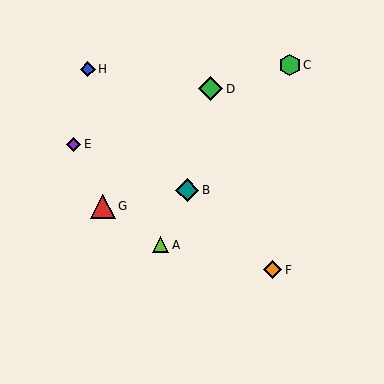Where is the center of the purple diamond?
The center of the purple diamond is at (74, 144).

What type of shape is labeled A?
Shape A is a lime triangle.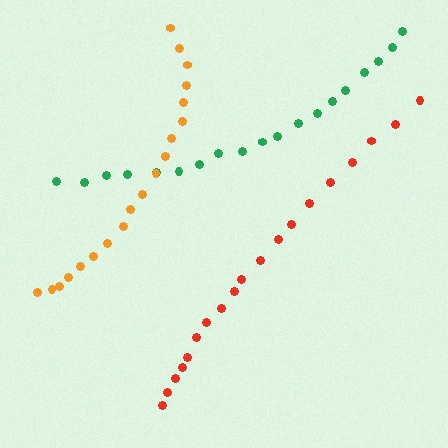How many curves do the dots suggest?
There are 3 distinct paths.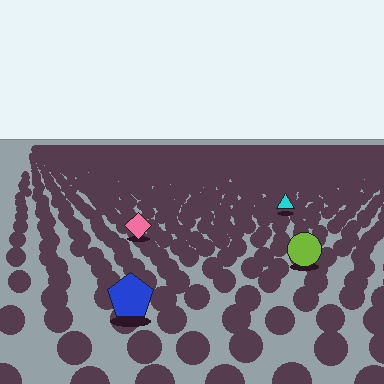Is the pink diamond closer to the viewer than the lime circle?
No. The lime circle is closer — you can tell from the texture gradient: the ground texture is coarser near it.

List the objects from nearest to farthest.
From nearest to farthest: the blue pentagon, the lime circle, the pink diamond, the cyan triangle.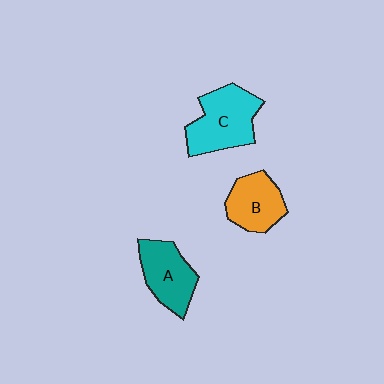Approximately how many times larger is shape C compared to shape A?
Approximately 1.3 times.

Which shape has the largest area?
Shape C (cyan).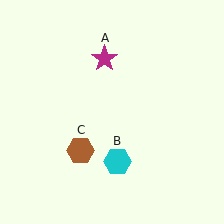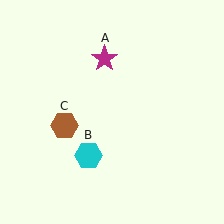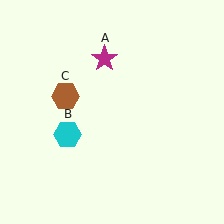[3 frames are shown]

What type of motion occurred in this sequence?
The cyan hexagon (object B), brown hexagon (object C) rotated clockwise around the center of the scene.